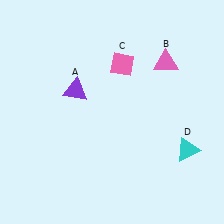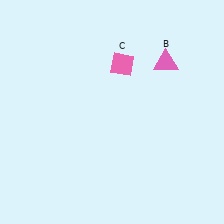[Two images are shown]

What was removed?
The purple triangle (A), the cyan triangle (D) were removed in Image 2.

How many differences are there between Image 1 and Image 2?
There are 2 differences between the two images.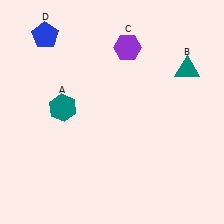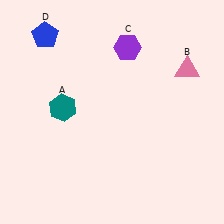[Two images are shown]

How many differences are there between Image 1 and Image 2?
There is 1 difference between the two images.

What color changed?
The triangle (B) changed from teal in Image 1 to pink in Image 2.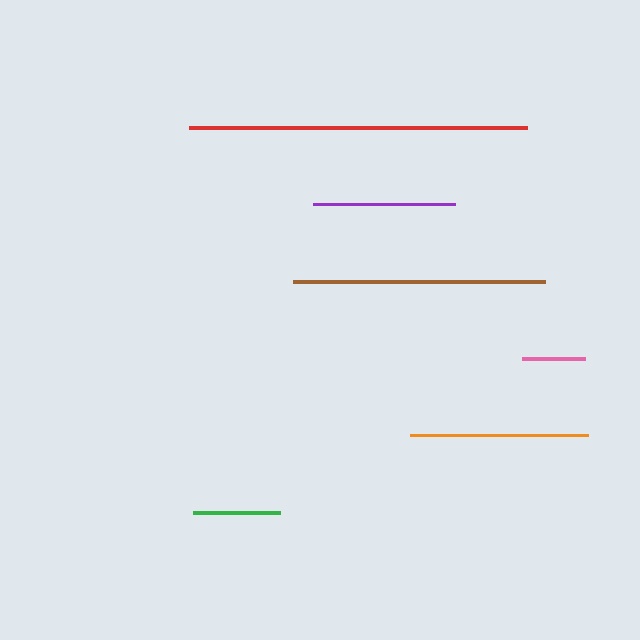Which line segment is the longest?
The red line is the longest at approximately 338 pixels.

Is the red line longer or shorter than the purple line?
The red line is longer than the purple line.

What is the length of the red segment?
The red segment is approximately 338 pixels long.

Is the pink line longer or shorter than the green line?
The green line is longer than the pink line.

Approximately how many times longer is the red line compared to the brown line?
The red line is approximately 1.3 times the length of the brown line.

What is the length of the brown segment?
The brown segment is approximately 252 pixels long.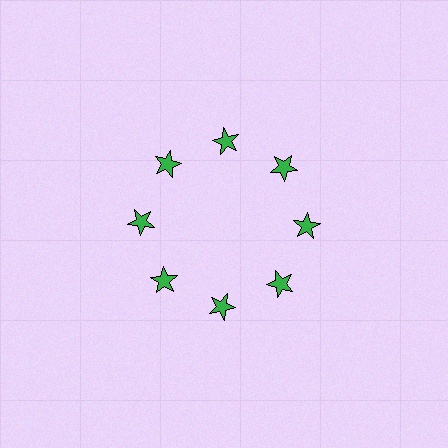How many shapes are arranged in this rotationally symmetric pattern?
There are 8 shapes, arranged in 8 groups of 1.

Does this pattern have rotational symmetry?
Yes, this pattern has 8-fold rotational symmetry. It looks the same after rotating 45 degrees around the center.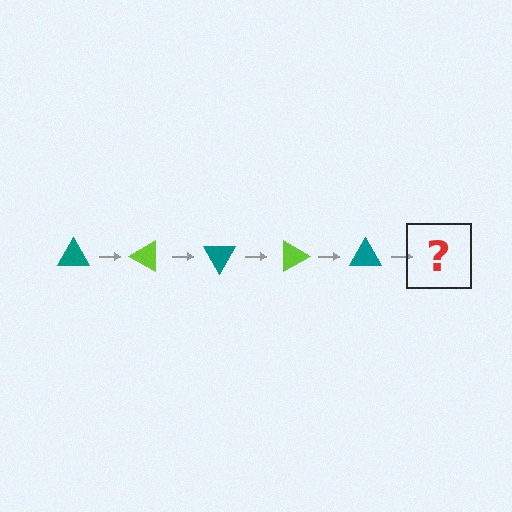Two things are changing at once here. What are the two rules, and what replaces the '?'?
The two rules are that it rotates 30 degrees each step and the color cycles through teal and lime. The '?' should be a lime triangle, rotated 150 degrees from the start.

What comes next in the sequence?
The next element should be a lime triangle, rotated 150 degrees from the start.